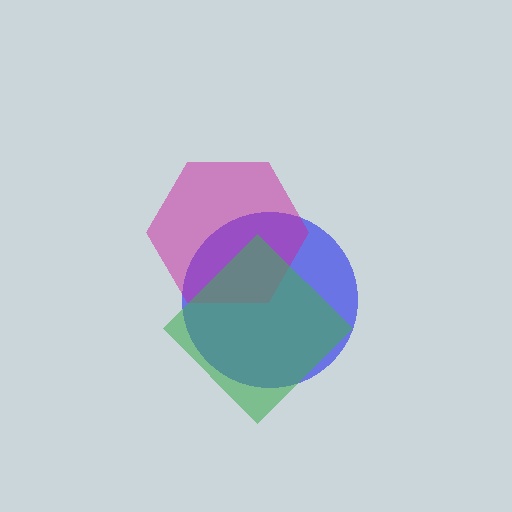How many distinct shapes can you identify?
There are 3 distinct shapes: a blue circle, a magenta hexagon, a green diamond.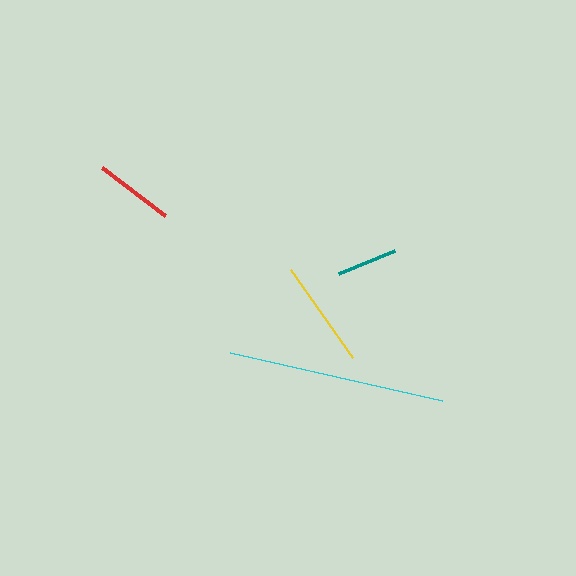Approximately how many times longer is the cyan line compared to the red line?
The cyan line is approximately 2.7 times the length of the red line.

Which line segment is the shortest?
The teal line is the shortest at approximately 60 pixels.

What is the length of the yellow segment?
The yellow segment is approximately 108 pixels long.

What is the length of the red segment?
The red segment is approximately 79 pixels long.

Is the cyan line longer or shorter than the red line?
The cyan line is longer than the red line.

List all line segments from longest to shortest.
From longest to shortest: cyan, yellow, red, teal.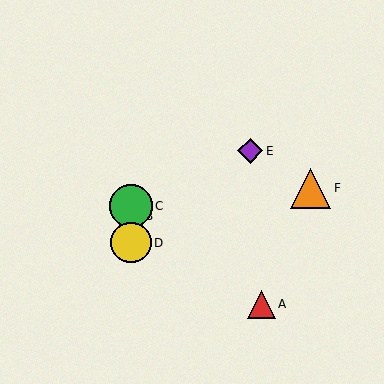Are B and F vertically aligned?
No, B is at x≈131 and F is at x≈310.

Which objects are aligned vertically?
Objects B, C, D are aligned vertically.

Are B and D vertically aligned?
Yes, both are at x≈131.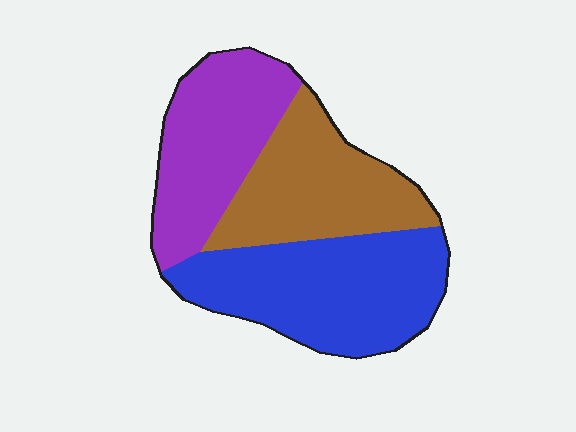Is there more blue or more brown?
Blue.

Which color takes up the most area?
Blue, at roughly 40%.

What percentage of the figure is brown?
Brown takes up between a sixth and a third of the figure.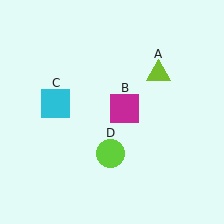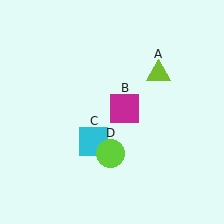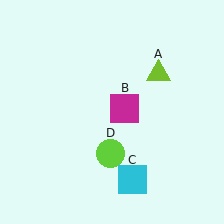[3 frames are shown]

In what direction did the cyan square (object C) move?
The cyan square (object C) moved down and to the right.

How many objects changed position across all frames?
1 object changed position: cyan square (object C).